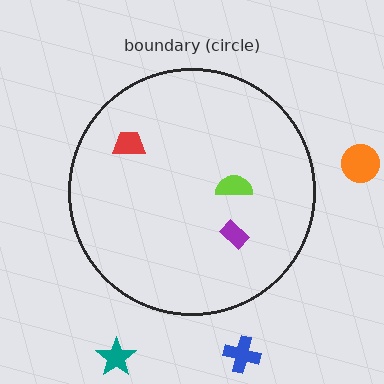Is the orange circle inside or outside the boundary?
Outside.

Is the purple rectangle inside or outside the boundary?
Inside.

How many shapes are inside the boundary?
3 inside, 3 outside.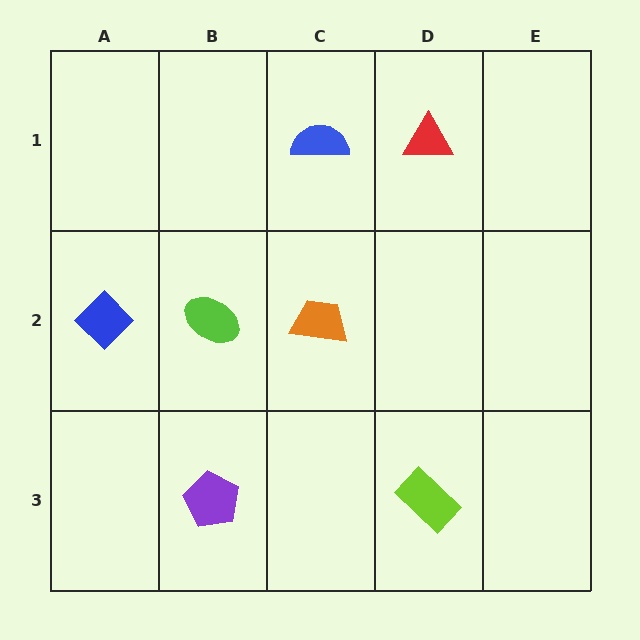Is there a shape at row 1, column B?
No, that cell is empty.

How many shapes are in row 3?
2 shapes.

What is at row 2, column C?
An orange trapezoid.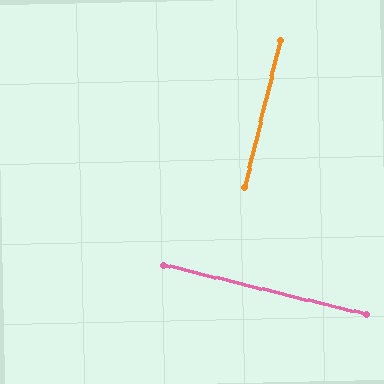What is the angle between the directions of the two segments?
Approximately 90 degrees.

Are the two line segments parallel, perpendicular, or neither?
Perpendicular — they meet at approximately 90°.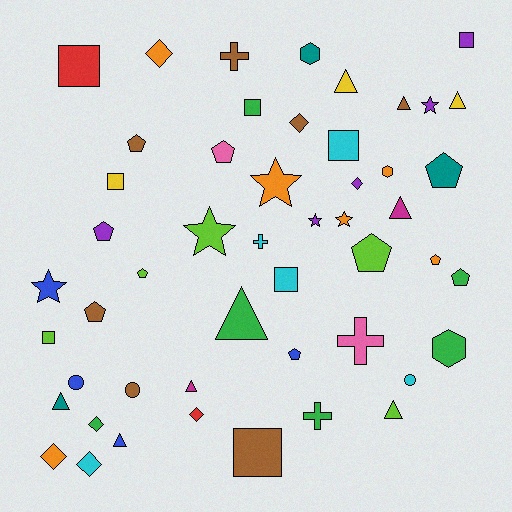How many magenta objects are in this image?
There are 2 magenta objects.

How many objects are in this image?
There are 50 objects.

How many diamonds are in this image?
There are 7 diamonds.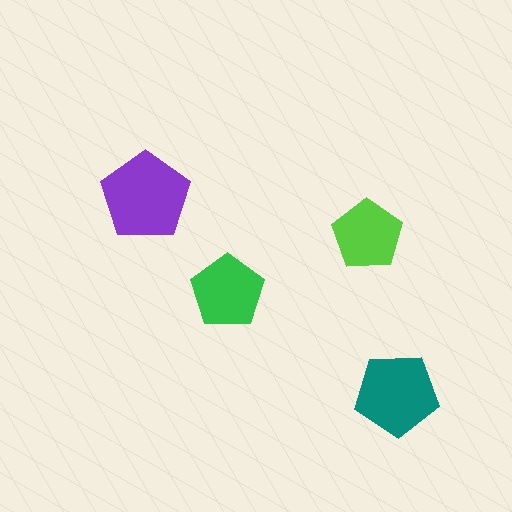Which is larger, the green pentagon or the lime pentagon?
The green one.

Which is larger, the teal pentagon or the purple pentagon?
The purple one.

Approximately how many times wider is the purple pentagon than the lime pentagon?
About 1.5 times wider.